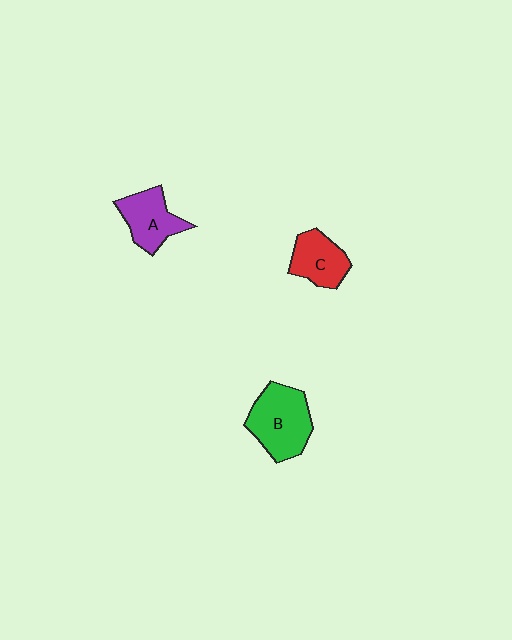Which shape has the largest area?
Shape B (green).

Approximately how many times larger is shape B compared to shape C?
Approximately 1.5 times.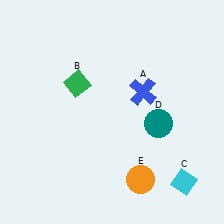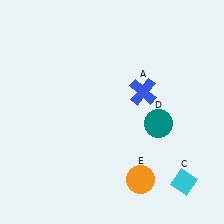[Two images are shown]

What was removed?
The green diamond (B) was removed in Image 2.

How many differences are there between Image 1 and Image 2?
There is 1 difference between the two images.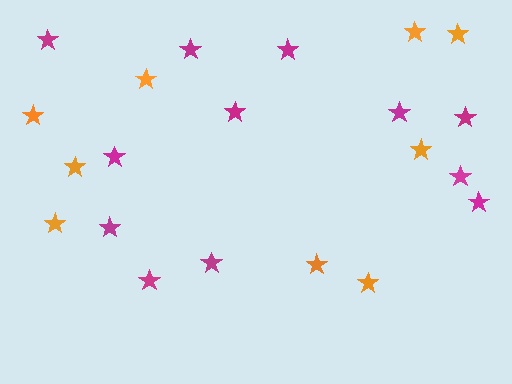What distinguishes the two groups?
There are 2 groups: one group of magenta stars (12) and one group of orange stars (9).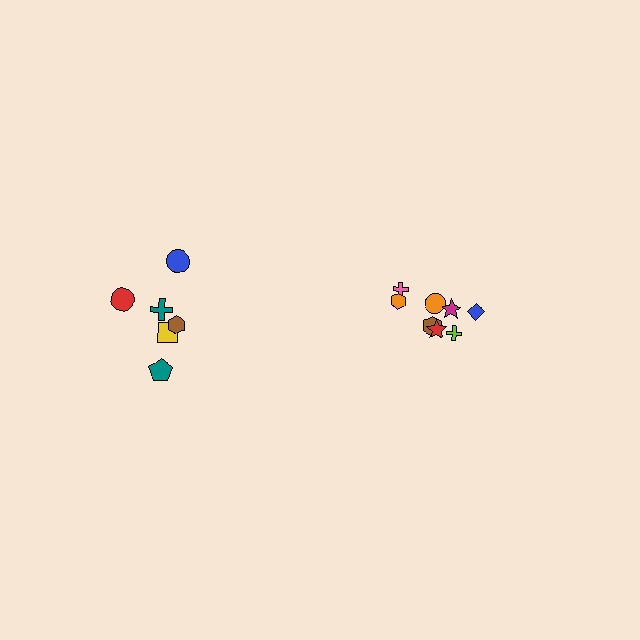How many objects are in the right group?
There are 8 objects.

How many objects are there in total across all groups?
There are 14 objects.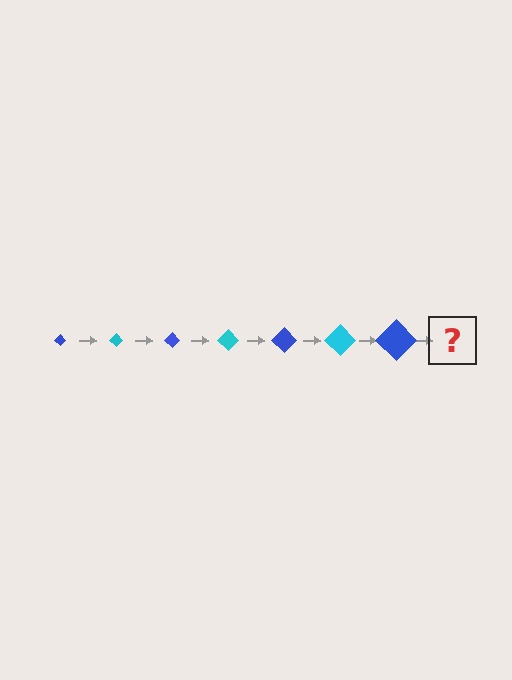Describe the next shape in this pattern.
It should be a cyan diamond, larger than the previous one.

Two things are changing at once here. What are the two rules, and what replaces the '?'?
The two rules are that the diamond grows larger each step and the color cycles through blue and cyan. The '?' should be a cyan diamond, larger than the previous one.